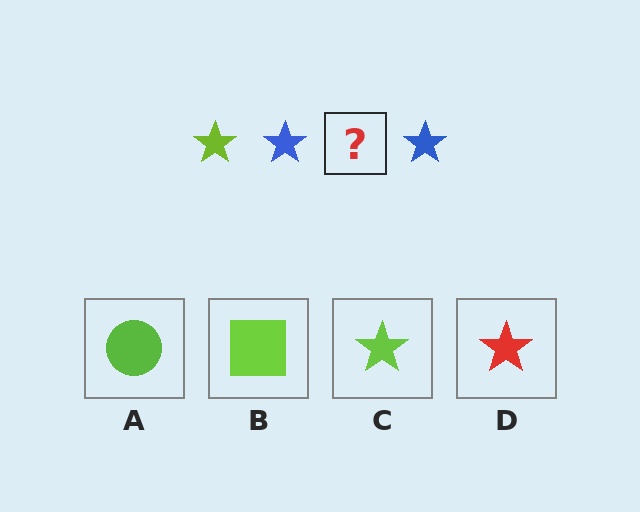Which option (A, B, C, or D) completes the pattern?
C.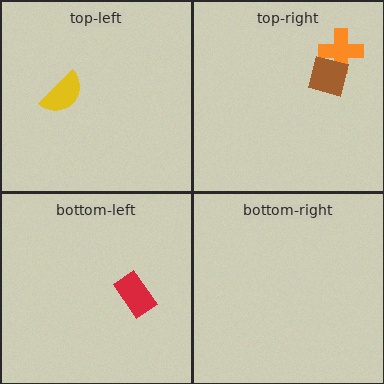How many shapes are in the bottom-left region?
1.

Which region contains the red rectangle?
The bottom-left region.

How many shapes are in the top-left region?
1.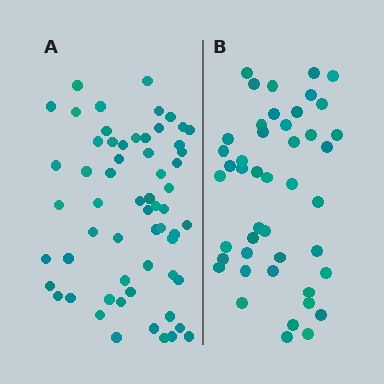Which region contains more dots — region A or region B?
Region A (the left region) has more dots.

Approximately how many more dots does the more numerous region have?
Region A has approximately 15 more dots than region B.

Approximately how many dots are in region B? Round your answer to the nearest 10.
About 40 dots. (The exact count is 45, which rounds to 40.)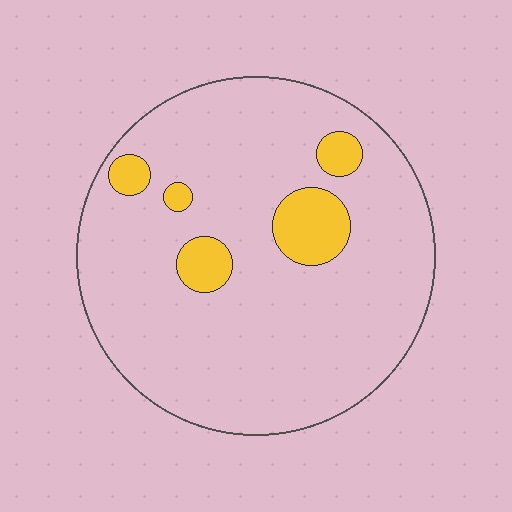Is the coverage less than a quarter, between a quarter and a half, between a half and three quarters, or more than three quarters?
Less than a quarter.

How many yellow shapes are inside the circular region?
5.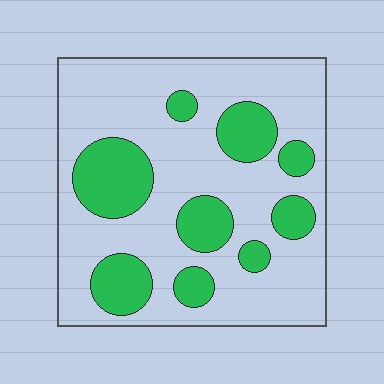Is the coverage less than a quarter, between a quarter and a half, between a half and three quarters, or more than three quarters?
Between a quarter and a half.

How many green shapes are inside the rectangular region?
9.